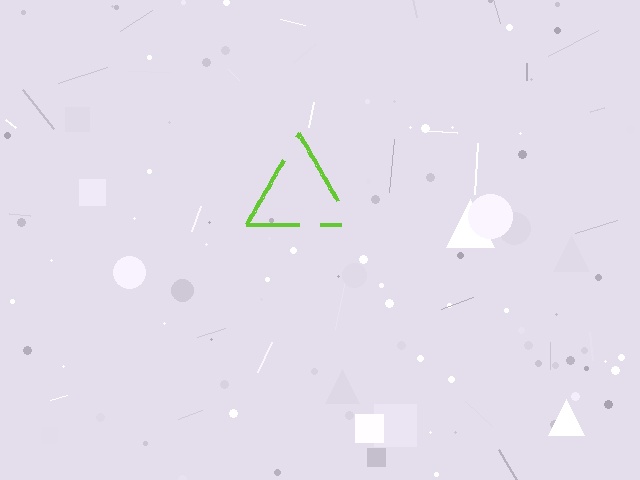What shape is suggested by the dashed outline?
The dashed outline suggests a triangle.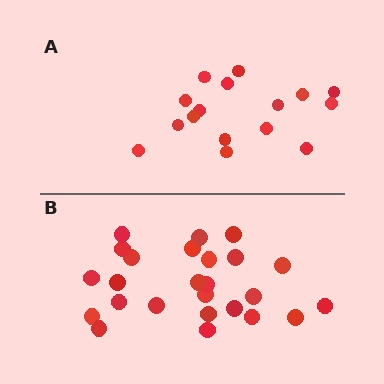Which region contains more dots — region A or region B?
Region B (the bottom region) has more dots.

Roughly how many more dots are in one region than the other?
Region B has roughly 8 or so more dots than region A.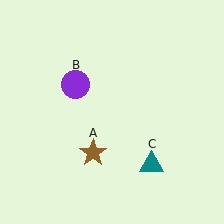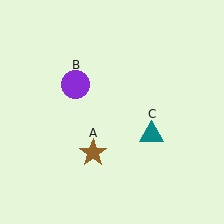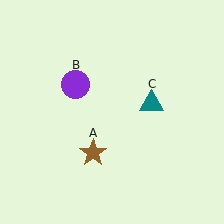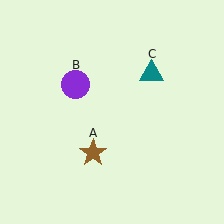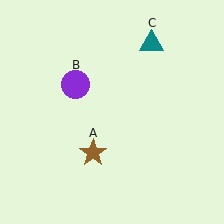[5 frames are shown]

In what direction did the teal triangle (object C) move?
The teal triangle (object C) moved up.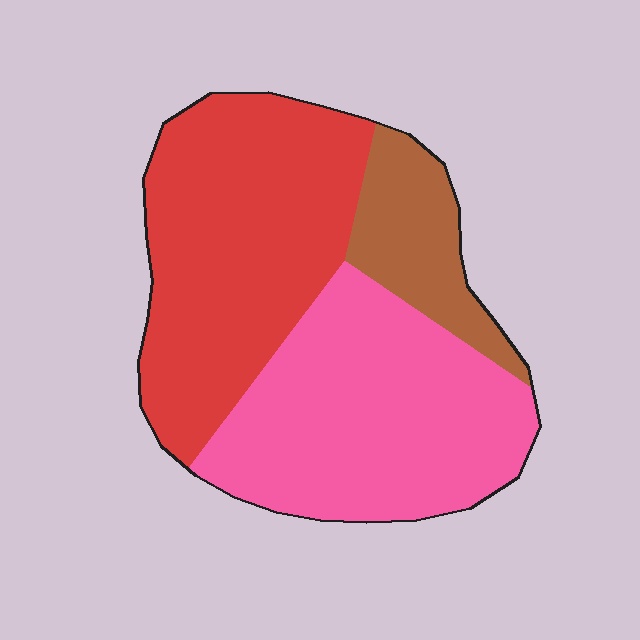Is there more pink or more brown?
Pink.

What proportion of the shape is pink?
Pink covers around 40% of the shape.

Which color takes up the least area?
Brown, at roughly 15%.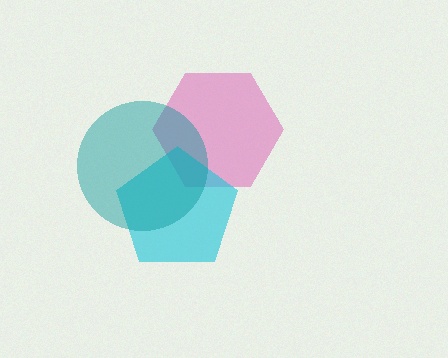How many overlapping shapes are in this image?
There are 3 overlapping shapes in the image.